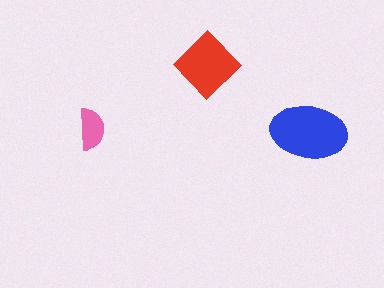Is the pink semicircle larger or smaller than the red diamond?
Smaller.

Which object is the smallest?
The pink semicircle.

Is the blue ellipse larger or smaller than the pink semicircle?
Larger.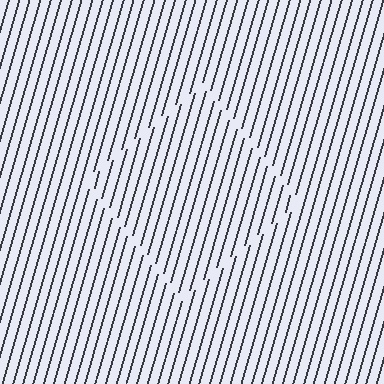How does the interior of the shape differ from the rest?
The interior of the shape contains the same grating, shifted by half a period — the contour is defined by the phase discontinuity where line-ends from the inner and outer gratings abut.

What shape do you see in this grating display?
An illusory square. The interior of the shape contains the same grating, shifted by half a period — the contour is defined by the phase discontinuity where line-ends from the inner and outer gratings abut.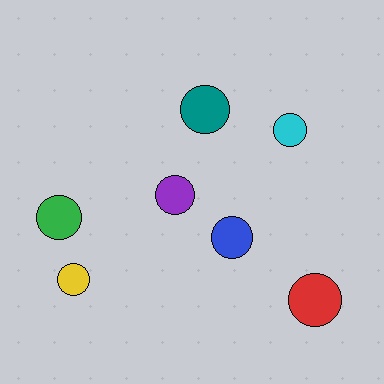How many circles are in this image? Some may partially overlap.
There are 7 circles.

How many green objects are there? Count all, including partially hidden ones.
There is 1 green object.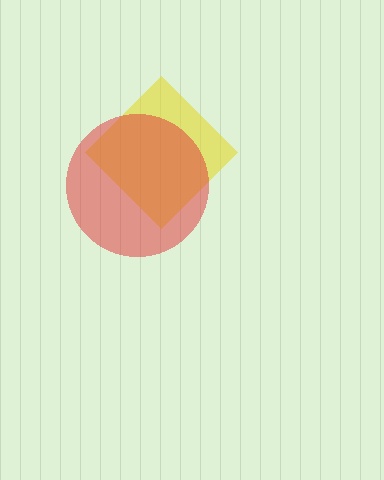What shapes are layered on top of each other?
The layered shapes are: a yellow diamond, a red circle.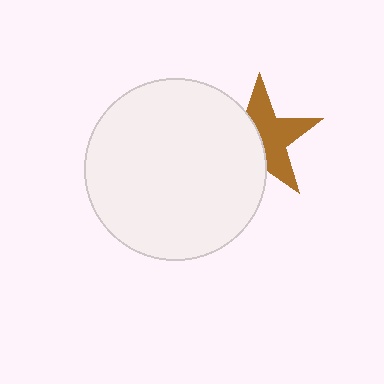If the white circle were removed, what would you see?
You would see the complete brown star.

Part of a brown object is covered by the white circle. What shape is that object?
It is a star.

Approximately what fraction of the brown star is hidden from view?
Roughly 45% of the brown star is hidden behind the white circle.